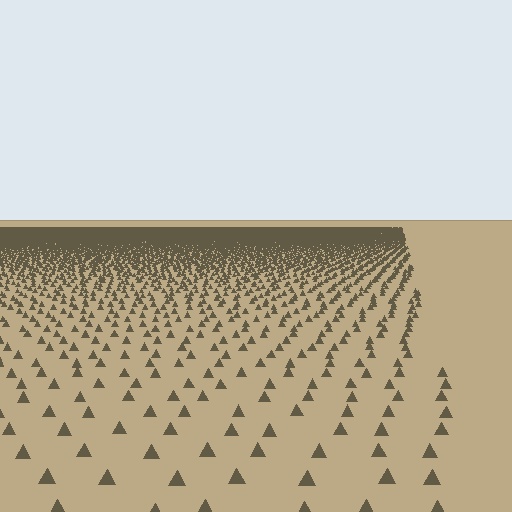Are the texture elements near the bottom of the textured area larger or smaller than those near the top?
Larger. Near the bottom, elements are closer to the viewer and appear at a bigger on-screen size.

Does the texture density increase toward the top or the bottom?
Density increases toward the top.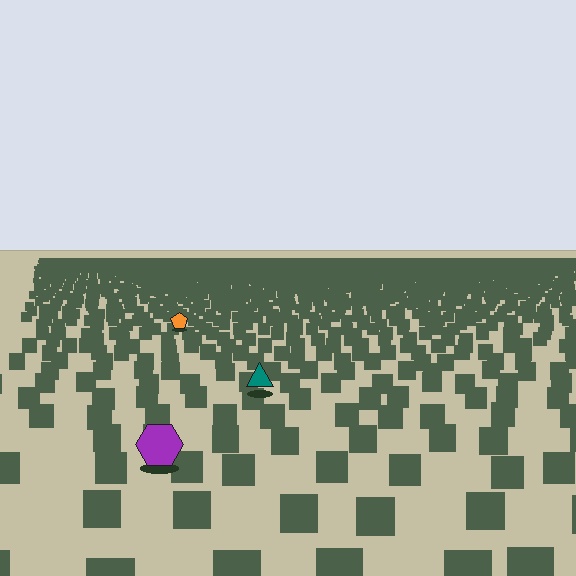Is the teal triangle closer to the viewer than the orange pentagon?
Yes. The teal triangle is closer — you can tell from the texture gradient: the ground texture is coarser near it.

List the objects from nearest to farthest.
From nearest to farthest: the purple hexagon, the teal triangle, the orange pentagon.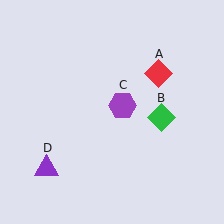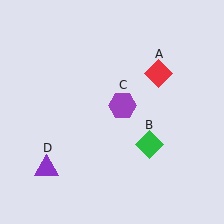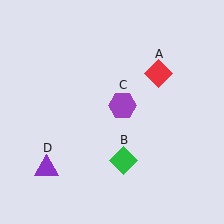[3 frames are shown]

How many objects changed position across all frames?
1 object changed position: green diamond (object B).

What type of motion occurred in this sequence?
The green diamond (object B) rotated clockwise around the center of the scene.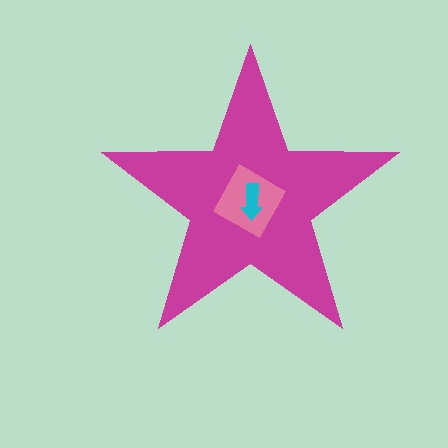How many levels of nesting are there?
3.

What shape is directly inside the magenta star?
The pink square.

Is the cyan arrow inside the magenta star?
Yes.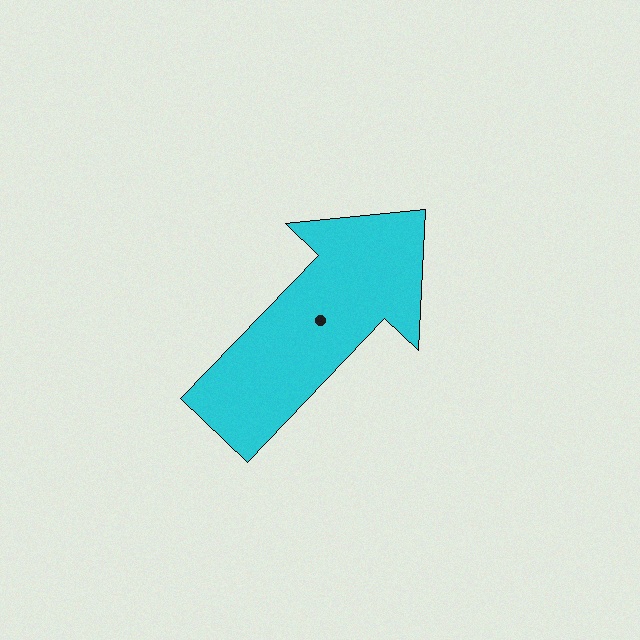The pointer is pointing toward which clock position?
Roughly 1 o'clock.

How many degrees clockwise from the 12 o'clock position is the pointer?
Approximately 44 degrees.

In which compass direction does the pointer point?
Northeast.